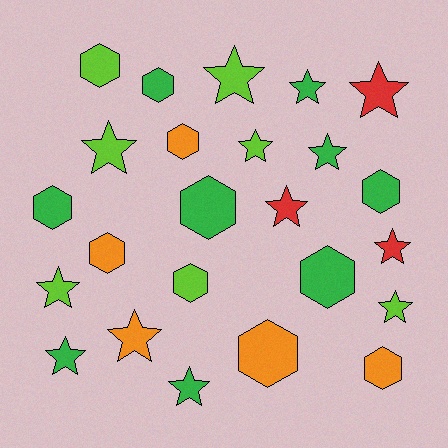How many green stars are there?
There are 4 green stars.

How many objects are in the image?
There are 24 objects.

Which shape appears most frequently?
Star, with 13 objects.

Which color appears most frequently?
Green, with 9 objects.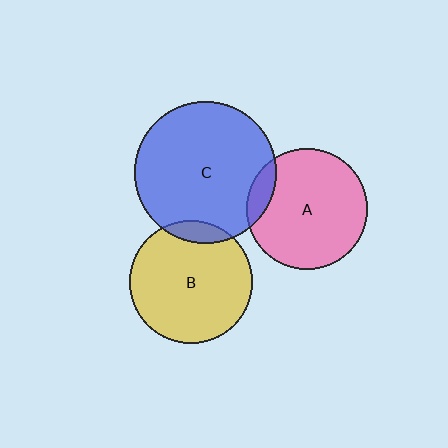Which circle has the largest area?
Circle C (blue).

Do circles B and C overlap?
Yes.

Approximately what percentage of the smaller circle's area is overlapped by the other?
Approximately 10%.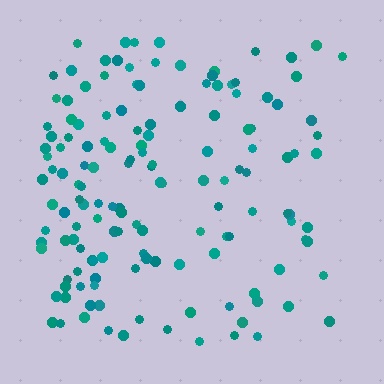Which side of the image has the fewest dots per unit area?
The right.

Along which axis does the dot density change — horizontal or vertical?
Horizontal.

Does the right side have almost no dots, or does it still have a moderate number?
Still a moderate number, just noticeably fewer than the left.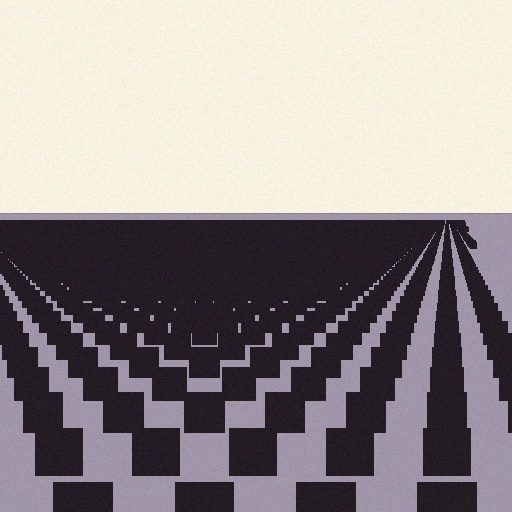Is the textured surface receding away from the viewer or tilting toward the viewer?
The surface is receding away from the viewer. Texture elements get smaller and denser toward the top.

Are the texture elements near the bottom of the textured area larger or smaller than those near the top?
Larger. Near the bottom, elements are closer to the viewer and appear at a bigger on-screen size.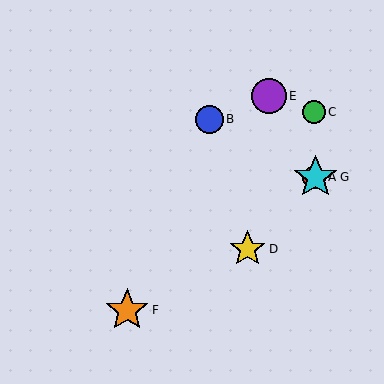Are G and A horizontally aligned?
Yes, both are at y≈177.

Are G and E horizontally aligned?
No, G is at y≈177 and E is at y≈96.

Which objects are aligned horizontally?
Objects A, G are aligned horizontally.